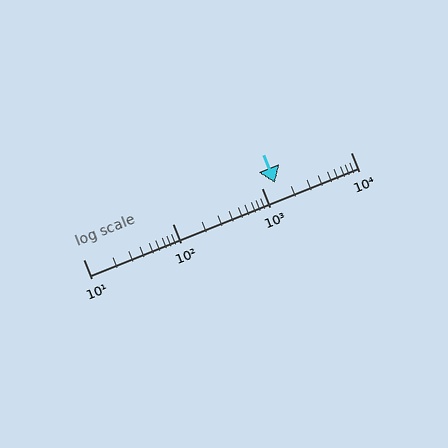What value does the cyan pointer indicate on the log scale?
The pointer indicates approximately 1400.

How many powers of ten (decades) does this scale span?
The scale spans 3 decades, from 10 to 10000.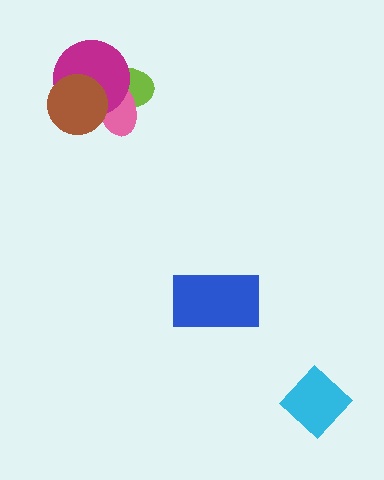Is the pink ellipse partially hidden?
Yes, it is partially covered by another shape.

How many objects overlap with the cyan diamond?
0 objects overlap with the cyan diamond.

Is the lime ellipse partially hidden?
Yes, it is partially covered by another shape.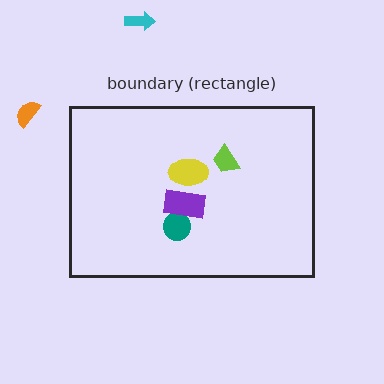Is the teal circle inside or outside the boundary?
Inside.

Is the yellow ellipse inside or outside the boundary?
Inside.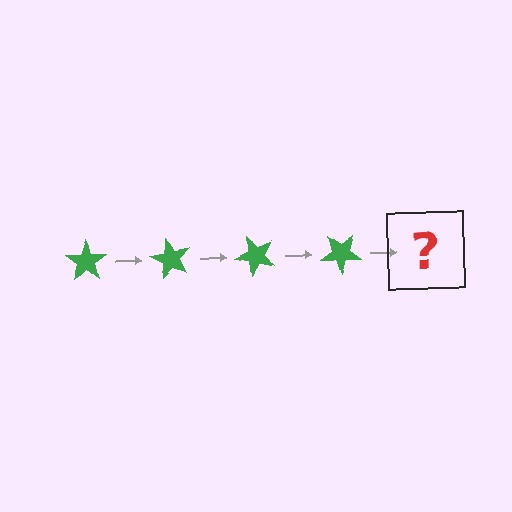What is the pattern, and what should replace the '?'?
The pattern is that the star rotates 60 degrees each step. The '?' should be a green star rotated 240 degrees.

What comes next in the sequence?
The next element should be a green star rotated 240 degrees.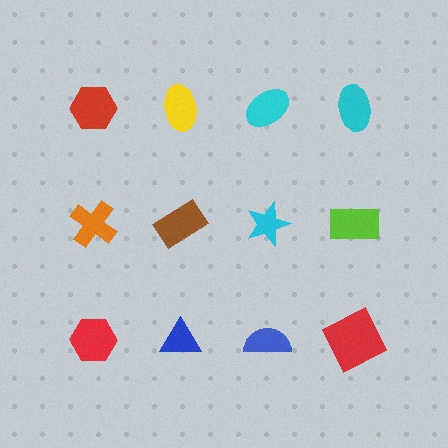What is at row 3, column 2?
A blue triangle.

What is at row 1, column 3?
A cyan ellipse.